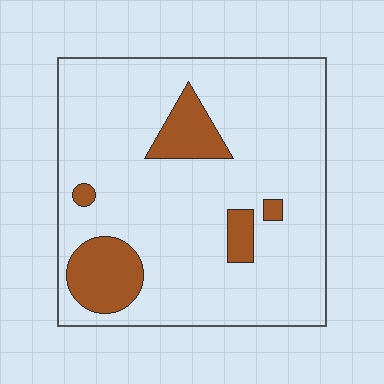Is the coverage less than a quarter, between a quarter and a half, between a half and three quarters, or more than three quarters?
Less than a quarter.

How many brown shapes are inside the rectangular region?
5.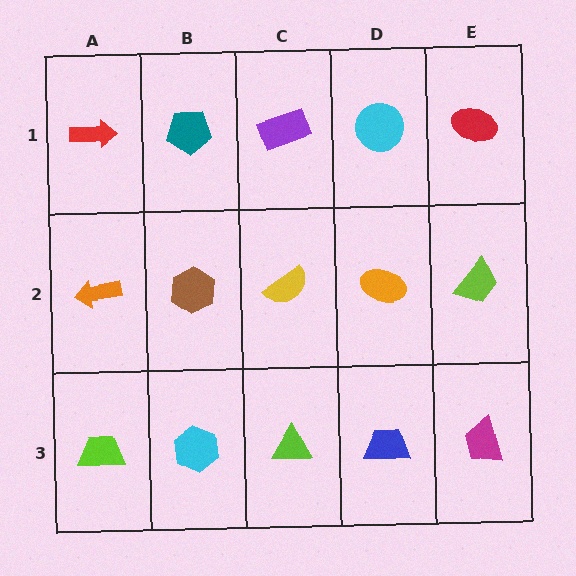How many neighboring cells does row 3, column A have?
2.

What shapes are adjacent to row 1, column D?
An orange ellipse (row 2, column D), a purple rectangle (row 1, column C), a red ellipse (row 1, column E).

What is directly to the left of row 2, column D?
A yellow semicircle.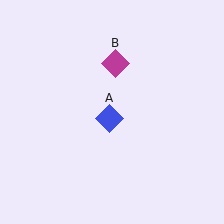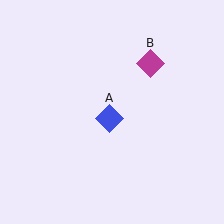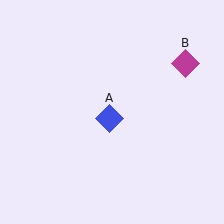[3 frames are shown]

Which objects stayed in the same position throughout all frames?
Blue diamond (object A) remained stationary.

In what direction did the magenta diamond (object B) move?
The magenta diamond (object B) moved right.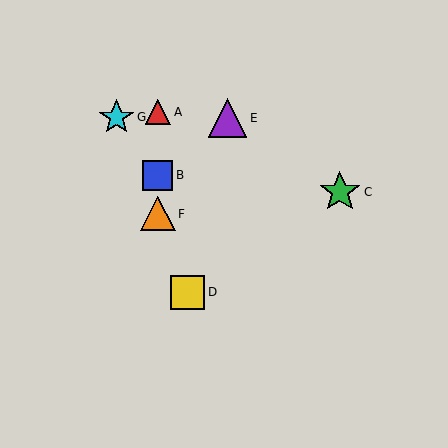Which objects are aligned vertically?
Objects A, B, F are aligned vertically.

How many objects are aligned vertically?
3 objects (A, B, F) are aligned vertically.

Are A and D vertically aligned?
No, A is at x≈158 and D is at x≈188.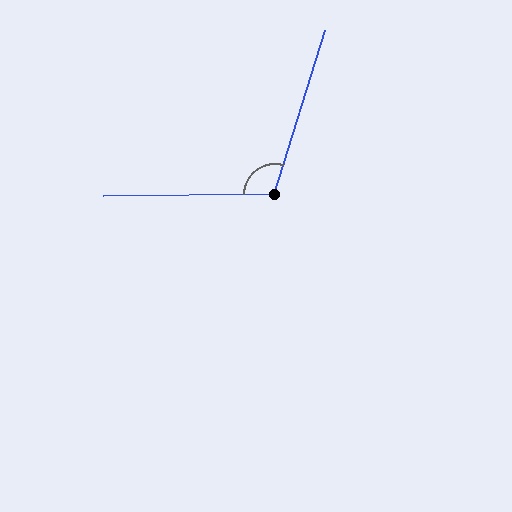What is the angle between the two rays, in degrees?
Approximately 108 degrees.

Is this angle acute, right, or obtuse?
It is obtuse.